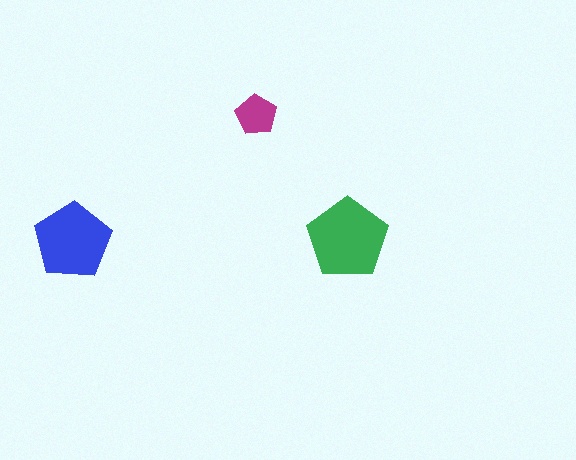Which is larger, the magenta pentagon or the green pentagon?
The green one.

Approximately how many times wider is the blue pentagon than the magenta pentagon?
About 2 times wider.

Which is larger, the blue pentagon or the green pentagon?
The green one.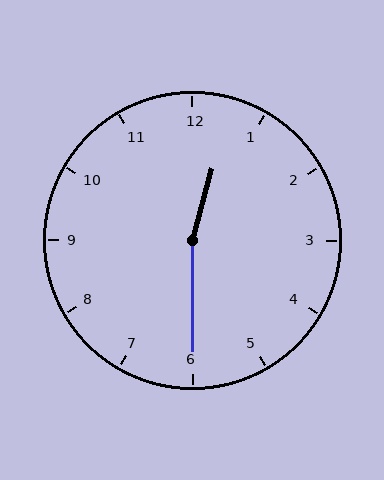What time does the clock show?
12:30.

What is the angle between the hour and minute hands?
Approximately 165 degrees.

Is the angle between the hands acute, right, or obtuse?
It is obtuse.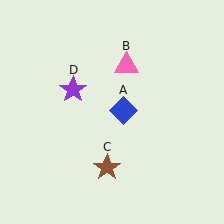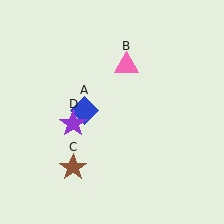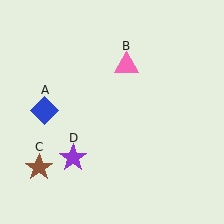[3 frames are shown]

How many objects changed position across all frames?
3 objects changed position: blue diamond (object A), brown star (object C), purple star (object D).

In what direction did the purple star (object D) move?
The purple star (object D) moved down.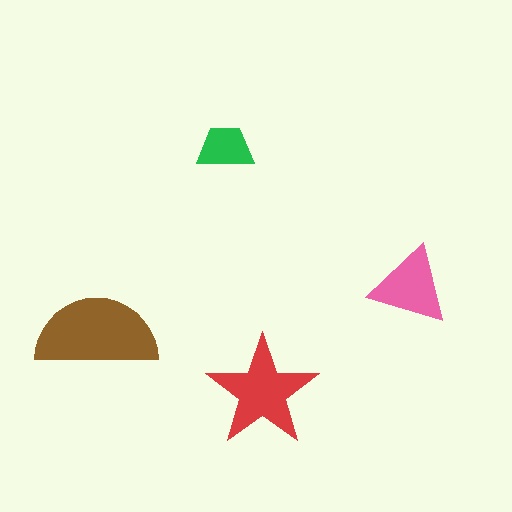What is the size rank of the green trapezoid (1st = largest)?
4th.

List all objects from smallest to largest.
The green trapezoid, the pink triangle, the red star, the brown semicircle.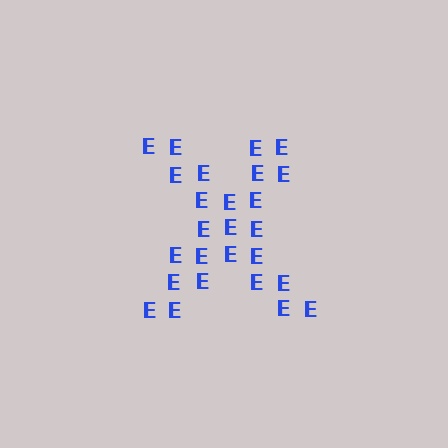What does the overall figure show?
The overall figure shows the letter X.